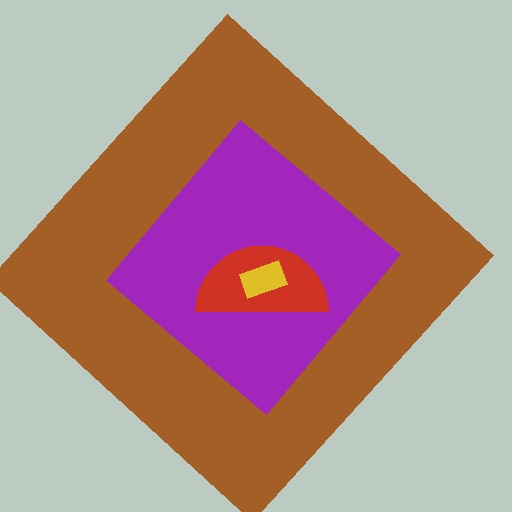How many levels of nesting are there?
4.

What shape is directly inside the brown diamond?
The purple diamond.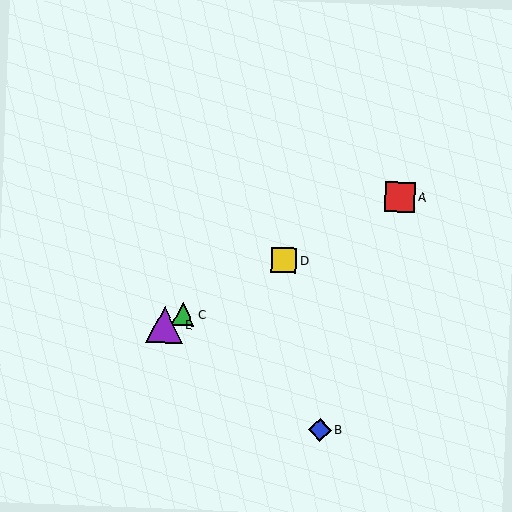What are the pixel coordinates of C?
Object C is at (183, 314).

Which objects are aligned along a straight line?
Objects A, C, D, E are aligned along a straight line.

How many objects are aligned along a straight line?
4 objects (A, C, D, E) are aligned along a straight line.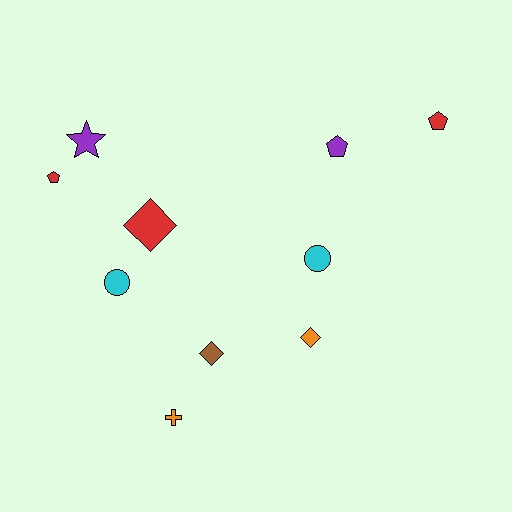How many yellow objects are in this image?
There are no yellow objects.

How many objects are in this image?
There are 10 objects.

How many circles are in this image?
There are 2 circles.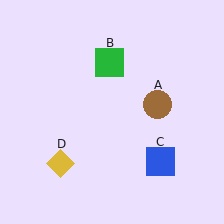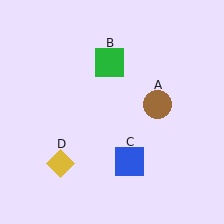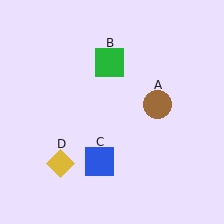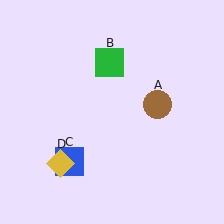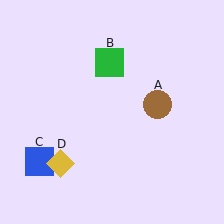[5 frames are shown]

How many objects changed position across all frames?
1 object changed position: blue square (object C).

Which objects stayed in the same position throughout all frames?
Brown circle (object A) and green square (object B) and yellow diamond (object D) remained stationary.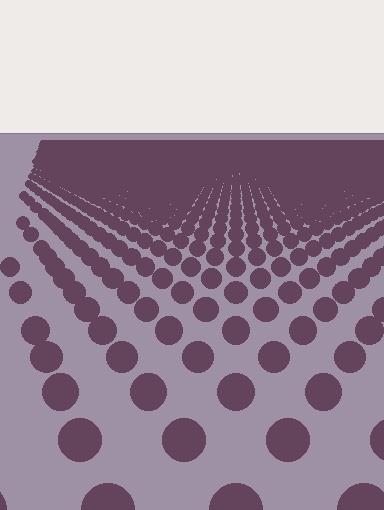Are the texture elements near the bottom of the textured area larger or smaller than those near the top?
Larger. Near the bottom, elements are closer to the viewer and appear at a bigger on-screen size.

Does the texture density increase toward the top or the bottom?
Density increases toward the top.